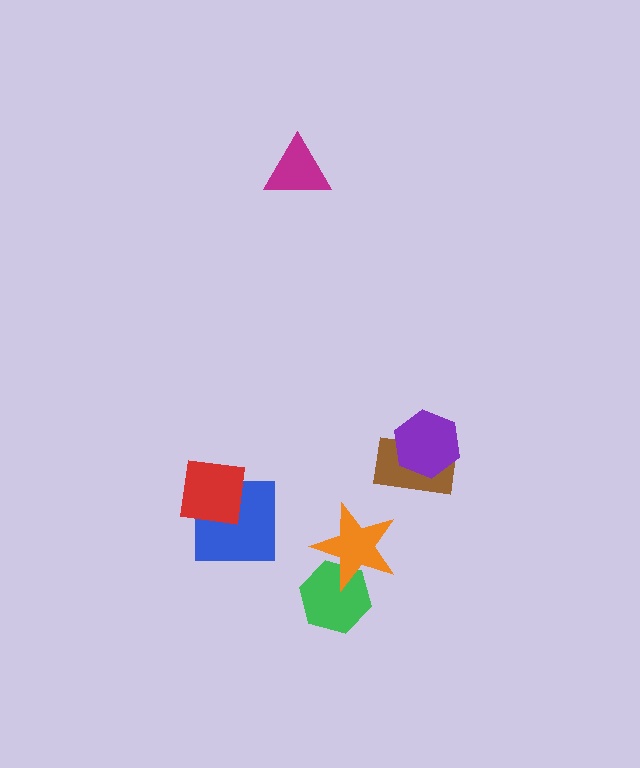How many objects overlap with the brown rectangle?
1 object overlaps with the brown rectangle.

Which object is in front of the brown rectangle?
The purple hexagon is in front of the brown rectangle.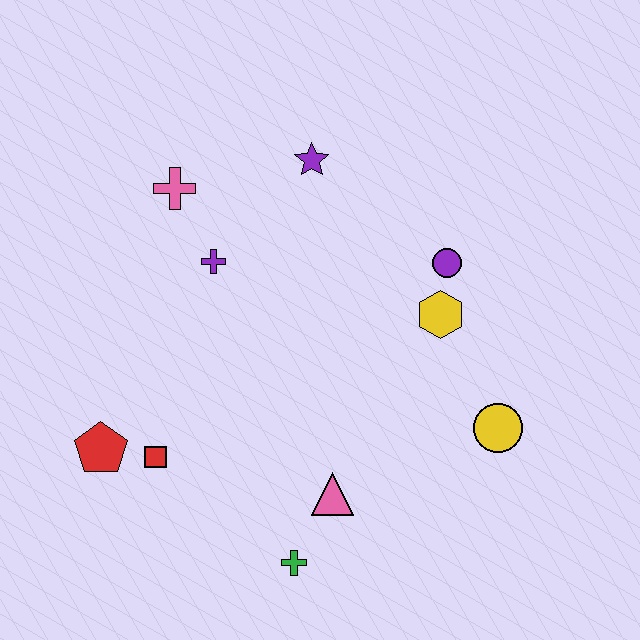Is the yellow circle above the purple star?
No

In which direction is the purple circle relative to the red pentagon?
The purple circle is to the right of the red pentagon.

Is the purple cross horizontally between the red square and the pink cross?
No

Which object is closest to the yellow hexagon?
The purple circle is closest to the yellow hexagon.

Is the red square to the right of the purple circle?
No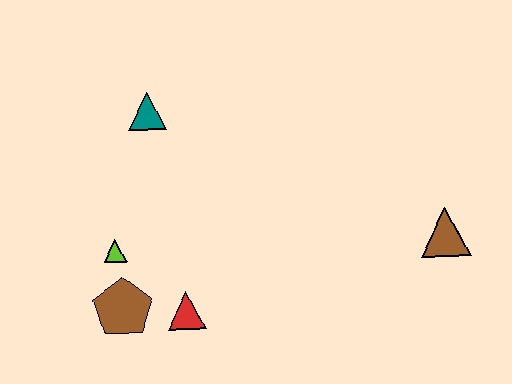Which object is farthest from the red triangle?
The brown triangle is farthest from the red triangle.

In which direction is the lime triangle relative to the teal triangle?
The lime triangle is below the teal triangle.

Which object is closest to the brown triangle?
The red triangle is closest to the brown triangle.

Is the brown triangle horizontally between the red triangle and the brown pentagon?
No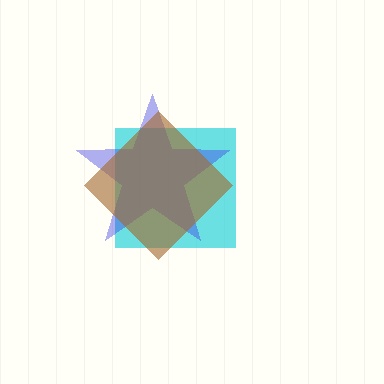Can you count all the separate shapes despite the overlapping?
Yes, there are 3 separate shapes.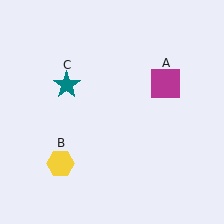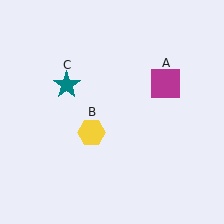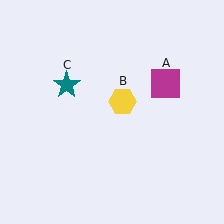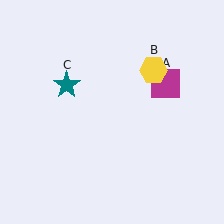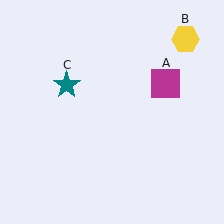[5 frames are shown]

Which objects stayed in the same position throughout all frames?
Magenta square (object A) and teal star (object C) remained stationary.